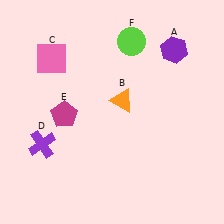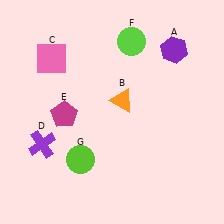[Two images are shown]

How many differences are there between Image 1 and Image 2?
There is 1 difference between the two images.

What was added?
A lime circle (G) was added in Image 2.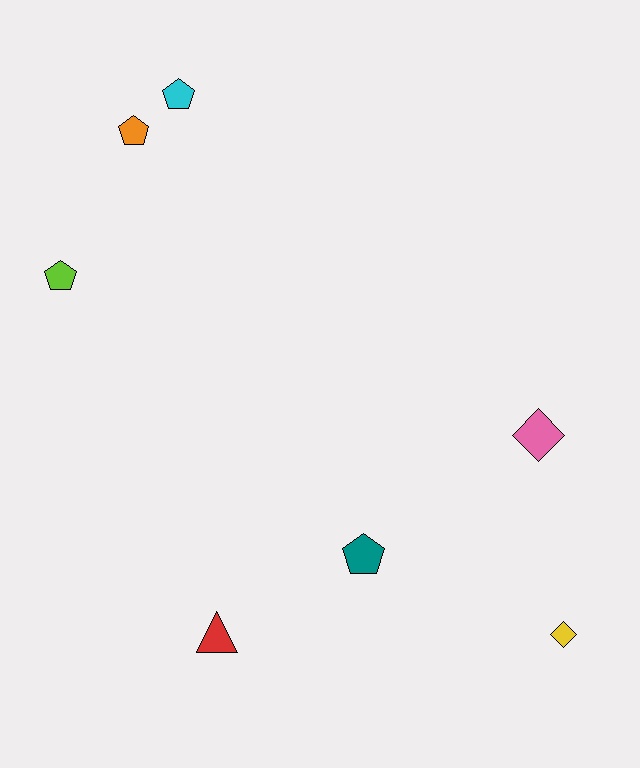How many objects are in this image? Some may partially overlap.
There are 7 objects.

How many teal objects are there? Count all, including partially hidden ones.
There is 1 teal object.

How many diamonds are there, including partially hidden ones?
There are 2 diamonds.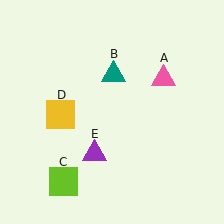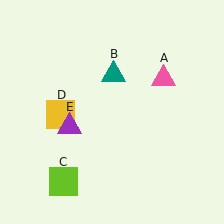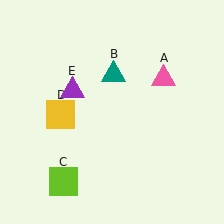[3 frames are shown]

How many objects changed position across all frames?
1 object changed position: purple triangle (object E).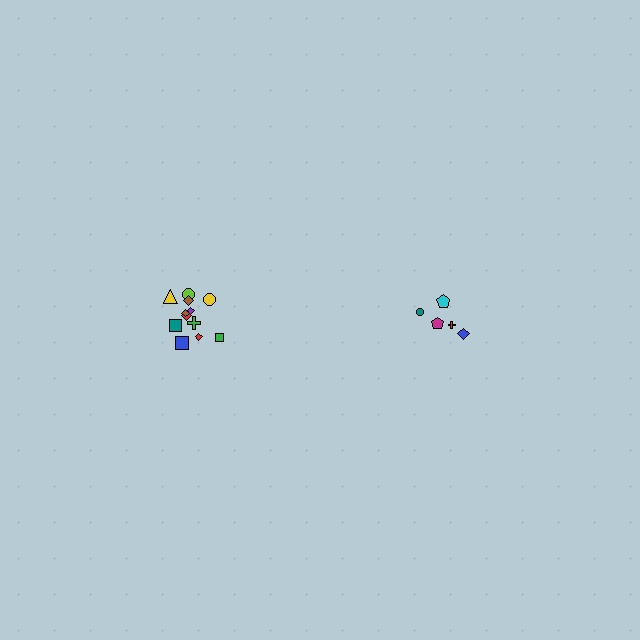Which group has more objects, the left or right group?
The left group.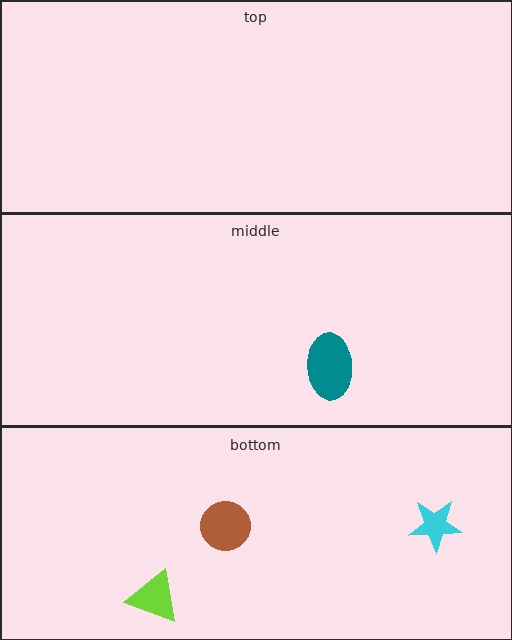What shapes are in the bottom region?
The lime triangle, the cyan star, the brown circle.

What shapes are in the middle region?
The teal ellipse.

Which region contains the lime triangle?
The bottom region.